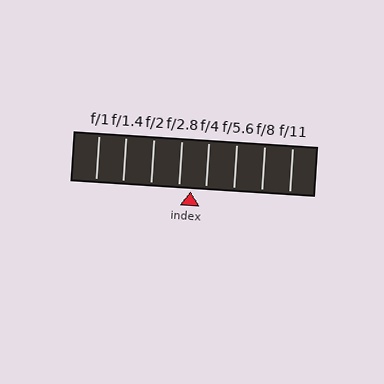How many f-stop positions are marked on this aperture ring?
There are 8 f-stop positions marked.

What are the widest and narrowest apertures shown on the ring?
The widest aperture shown is f/1 and the narrowest is f/11.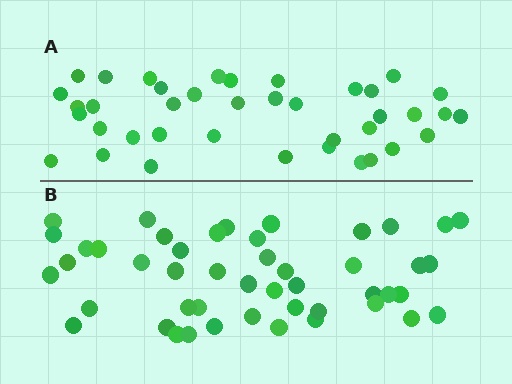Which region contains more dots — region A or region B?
Region B (the bottom region) has more dots.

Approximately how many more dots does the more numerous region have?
Region B has roughly 8 or so more dots than region A.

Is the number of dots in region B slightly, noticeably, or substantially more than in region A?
Region B has only slightly more — the two regions are fairly close. The ratio is roughly 1.2 to 1.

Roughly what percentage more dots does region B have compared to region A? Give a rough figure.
About 20% more.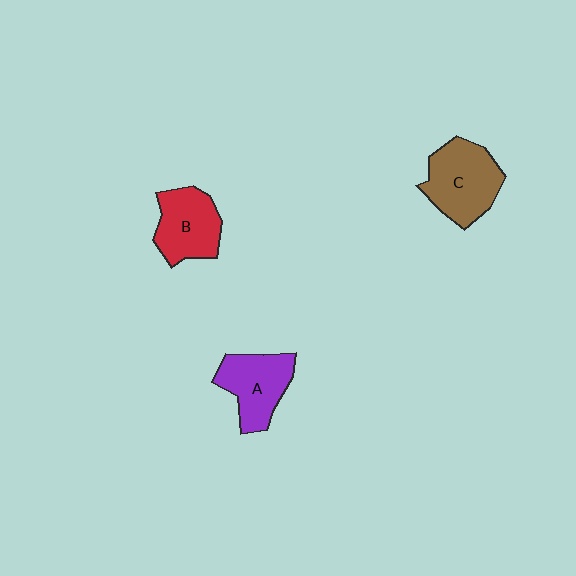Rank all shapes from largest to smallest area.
From largest to smallest: C (brown), A (purple), B (red).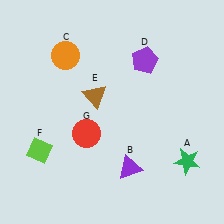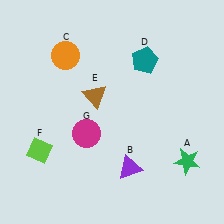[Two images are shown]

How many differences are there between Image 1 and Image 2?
There are 2 differences between the two images.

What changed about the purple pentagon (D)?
In Image 1, D is purple. In Image 2, it changed to teal.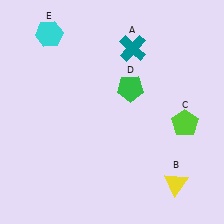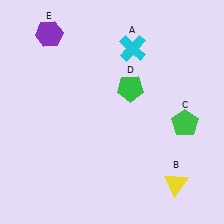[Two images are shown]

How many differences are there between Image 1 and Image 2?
There are 3 differences between the two images.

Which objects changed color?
A changed from teal to cyan. C changed from lime to green. E changed from cyan to purple.